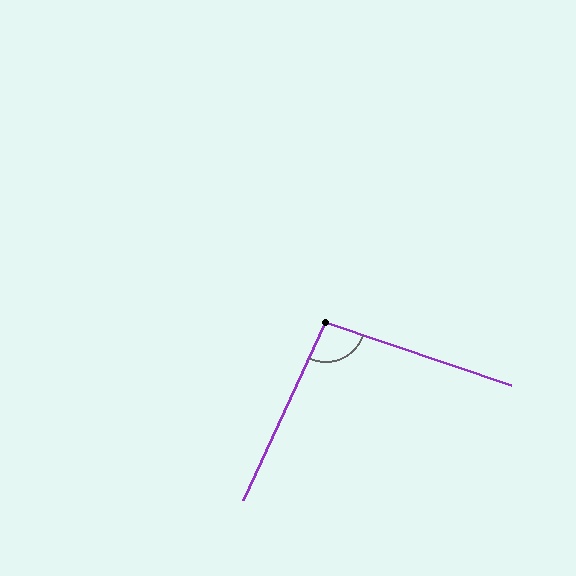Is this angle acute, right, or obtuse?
It is obtuse.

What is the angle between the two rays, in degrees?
Approximately 96 degrees.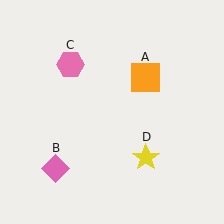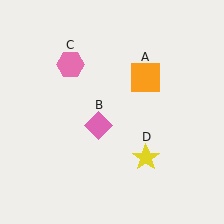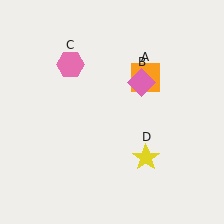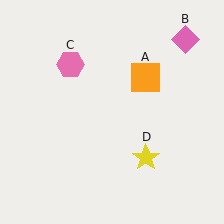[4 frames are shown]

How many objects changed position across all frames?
1 object changed position: pink diamond (object B).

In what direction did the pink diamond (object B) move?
The pink diamond (object B) moved up and to the right.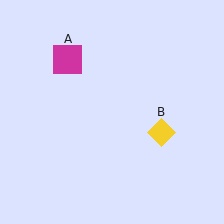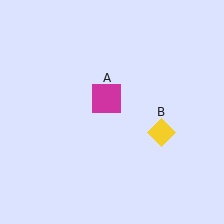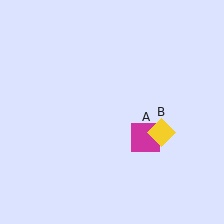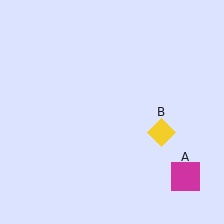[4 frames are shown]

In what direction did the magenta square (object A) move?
The magenta square (object A) moved down and to the right.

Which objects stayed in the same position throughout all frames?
Yellow diamond (object B) remained stationary.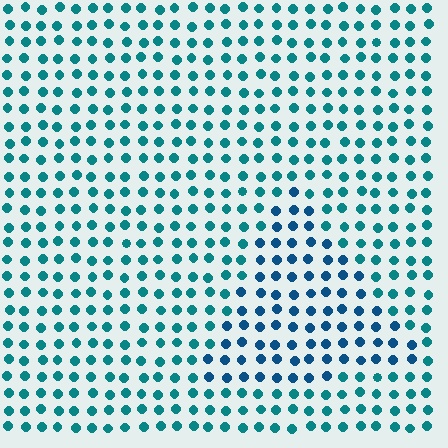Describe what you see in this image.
The image is filled with small teal elements in a uniform arrangement. A triangle-shaped region is visible where the elements are tinted to a slightly different hue, forming a subtle color boundary.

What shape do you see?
I see a triangle.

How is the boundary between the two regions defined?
The boundary is defined purely by a slight shift in hue (about 26 degrees). Spacing, size, and orientation are identical on both sides.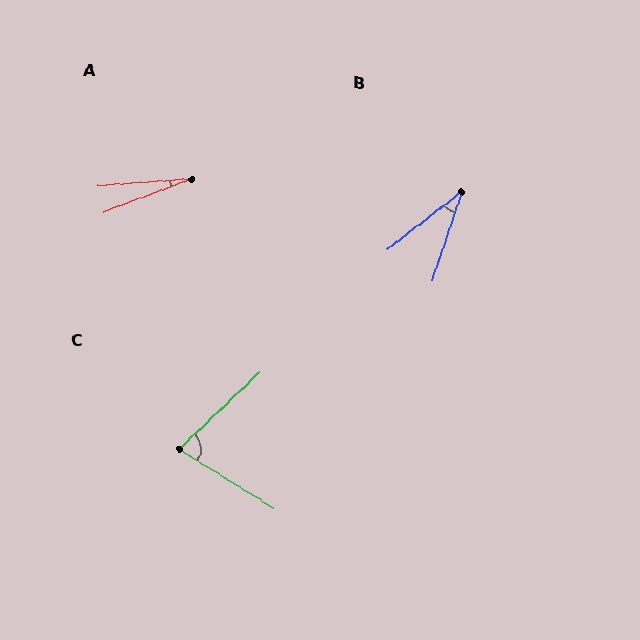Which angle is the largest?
C, at approximately 75 degrees.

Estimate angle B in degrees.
Approximately 33 degrees.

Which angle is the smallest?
A, at approximately 16 degrees.